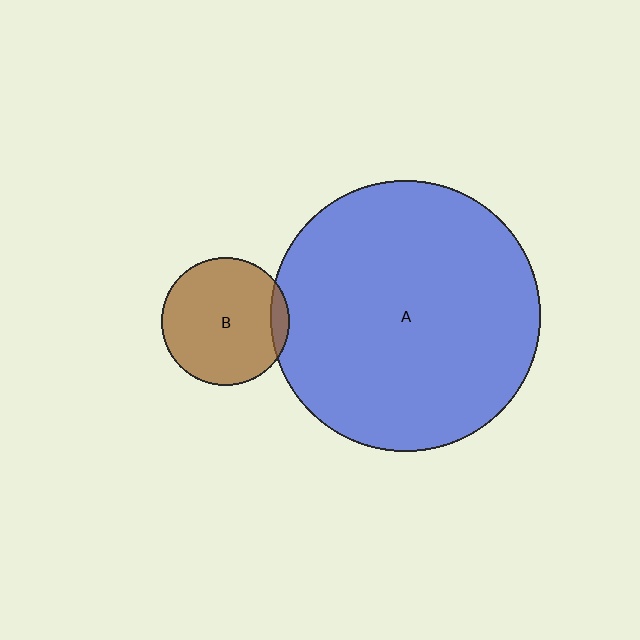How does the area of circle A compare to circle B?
Approximately 4.4 times.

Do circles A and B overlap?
Yes.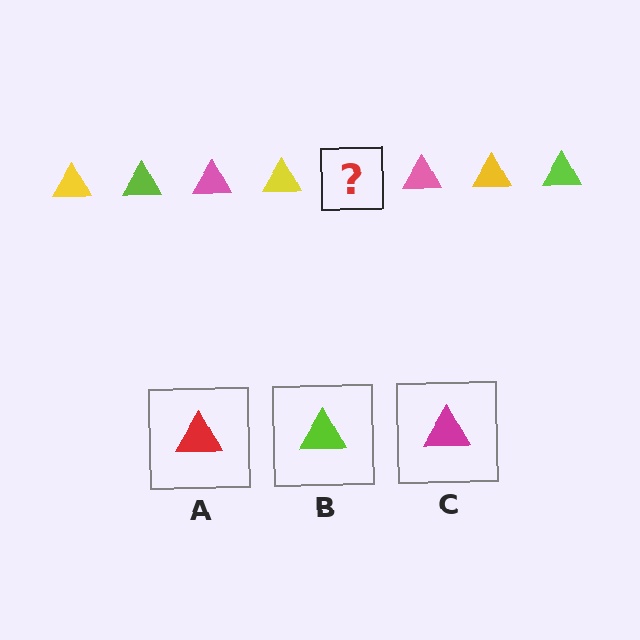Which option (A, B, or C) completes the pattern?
B.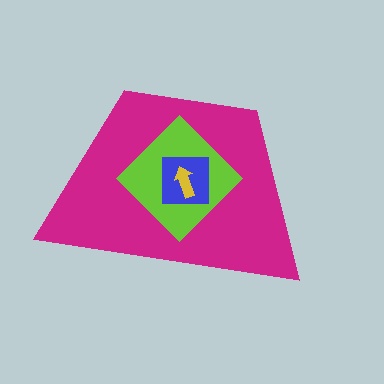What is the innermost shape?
The yellow arrow.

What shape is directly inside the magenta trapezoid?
The lime diamond.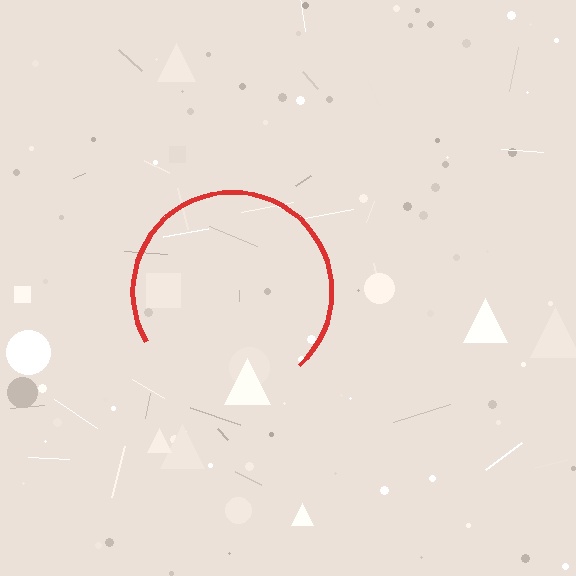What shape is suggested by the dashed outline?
The dashed outline suggests a circle.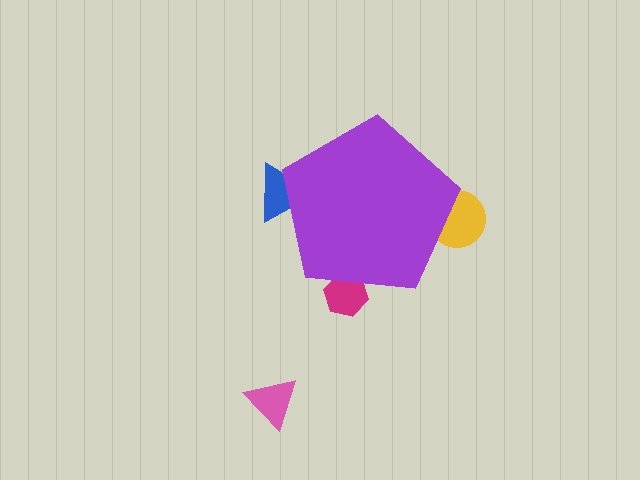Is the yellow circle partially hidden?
Yes, the yellow circle is partially hidden behind the purple pentagon.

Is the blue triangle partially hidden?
Yes, the blue triangle is partially hidden behind the purple pentagon.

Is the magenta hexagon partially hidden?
Yes, the magenta hexagon is partially hidden behind the purple pentagon.